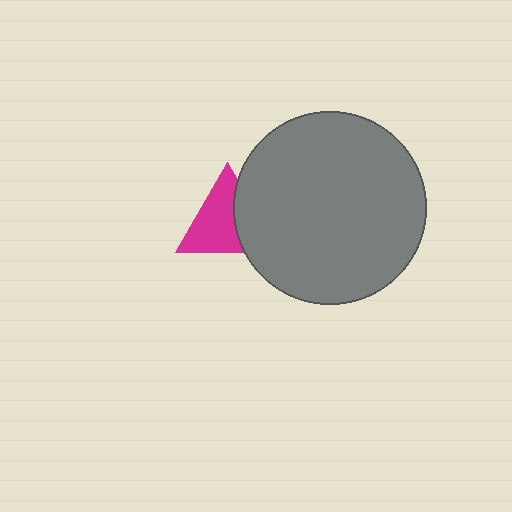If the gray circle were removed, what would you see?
You would see the complete magenta triangle.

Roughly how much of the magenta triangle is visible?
About half of it is visible (roughly 65%).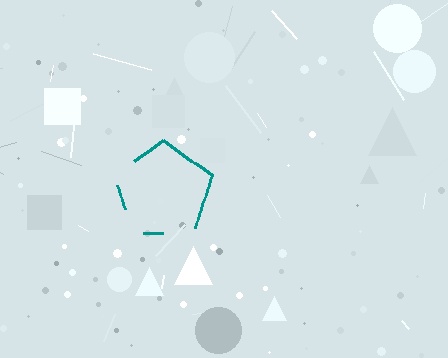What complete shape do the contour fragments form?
The contour fragments form a pentagon.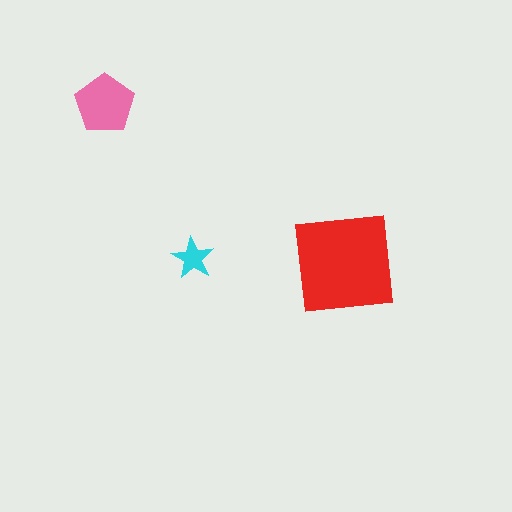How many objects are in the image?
There are 3 objects in the image.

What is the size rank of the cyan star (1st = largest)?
3rd.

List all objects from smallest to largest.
The cyan star, the pink pentagon, the red square.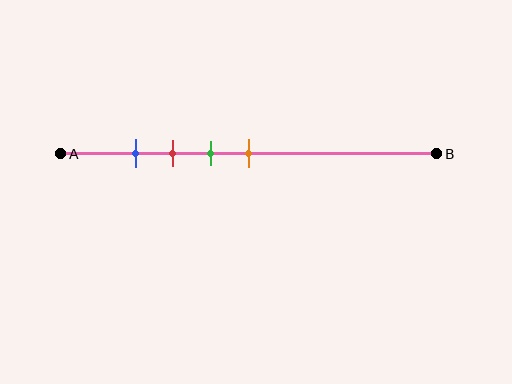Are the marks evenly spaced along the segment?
Yes, the marks are approximately evenly spaced.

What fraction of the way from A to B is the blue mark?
The blue mark is approximately 20% (0.2) of the way from A to B.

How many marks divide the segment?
There are 4 marks dividing the segment.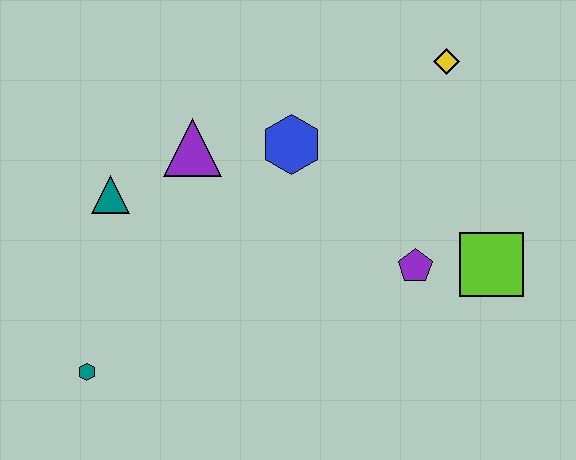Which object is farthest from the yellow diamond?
The teal hexagon is farthest from the yellow diamond.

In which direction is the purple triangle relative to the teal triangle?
The purple triangle is to the right of the teal triangle.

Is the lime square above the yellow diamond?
No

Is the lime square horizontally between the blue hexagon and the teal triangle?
No